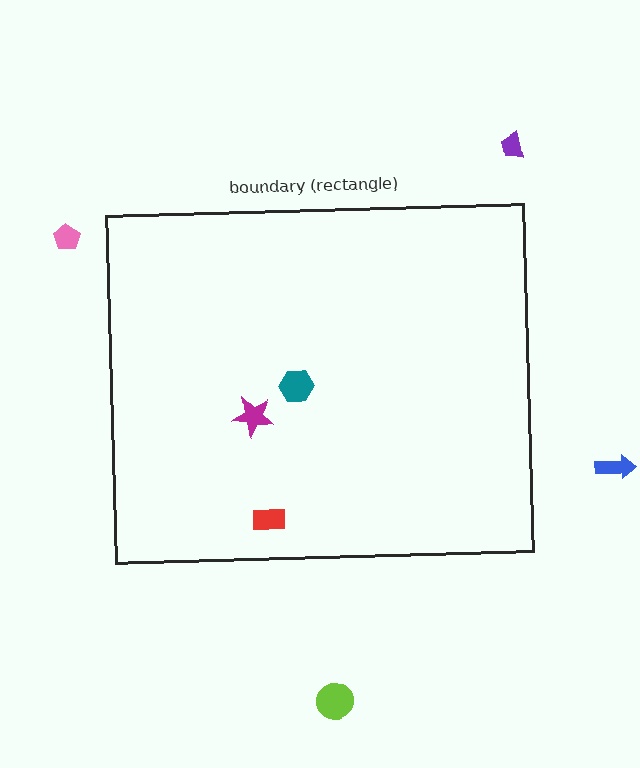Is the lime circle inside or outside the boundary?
Outside.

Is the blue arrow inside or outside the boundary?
Outside.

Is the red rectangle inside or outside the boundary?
Inside.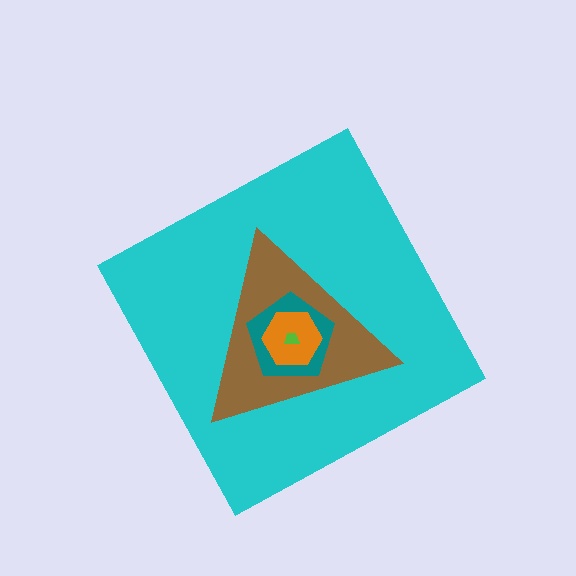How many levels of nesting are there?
5.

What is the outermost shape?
The cyan diamond.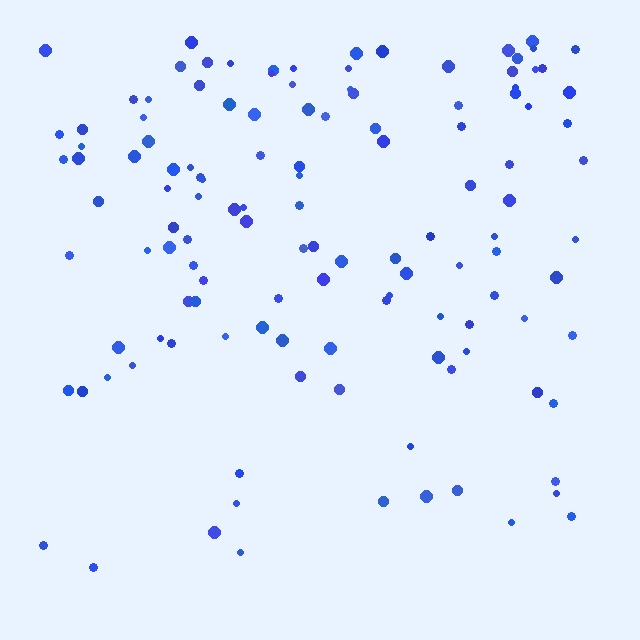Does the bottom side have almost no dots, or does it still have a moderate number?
Still a moderate number, just noticeably fewer than the top.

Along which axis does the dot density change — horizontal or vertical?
Vertical.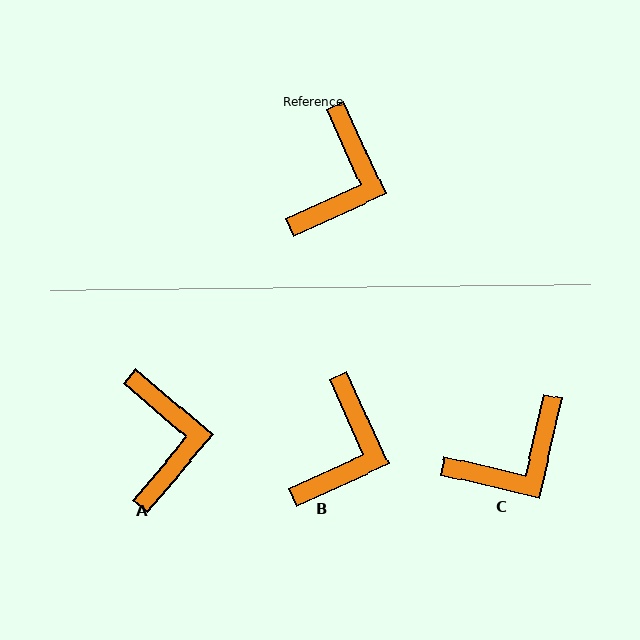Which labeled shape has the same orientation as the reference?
B.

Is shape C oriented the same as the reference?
No, it is off by about 37 degrees.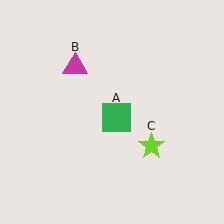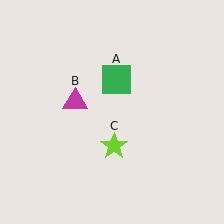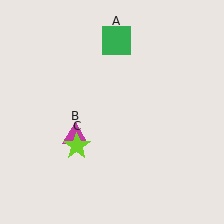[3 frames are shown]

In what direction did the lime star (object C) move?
The lime star (object C) moved left.